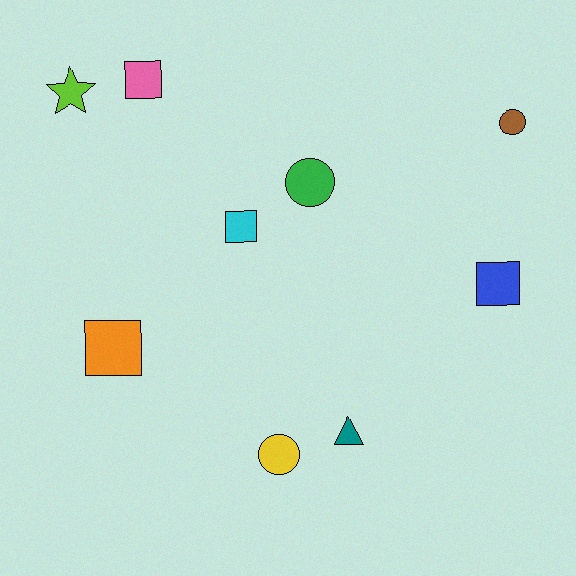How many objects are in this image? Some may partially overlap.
There are 9 objects.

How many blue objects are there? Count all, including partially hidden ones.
There is 1 blue object.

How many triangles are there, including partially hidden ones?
There is 1 triangle.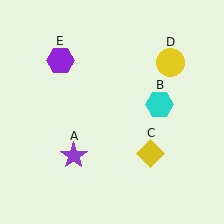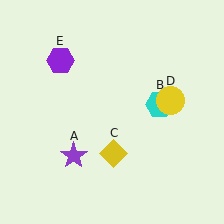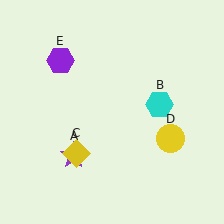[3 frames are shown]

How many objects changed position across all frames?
2 objects changed position: yellow diamond (object C), yellow circle (object D).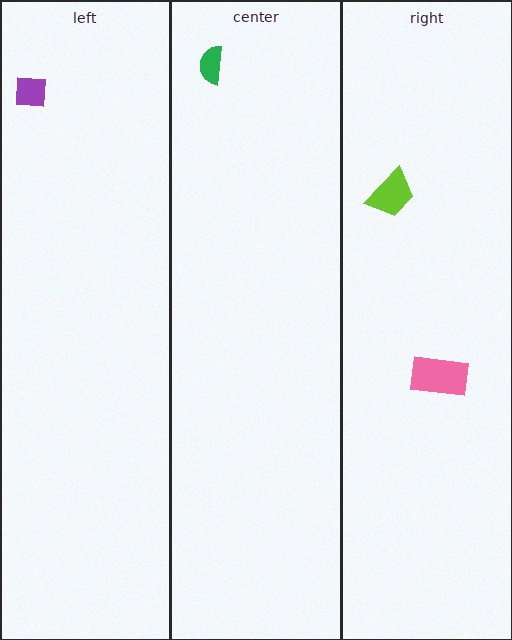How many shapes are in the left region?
1.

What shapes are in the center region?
The green semicircle.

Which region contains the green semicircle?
The center region.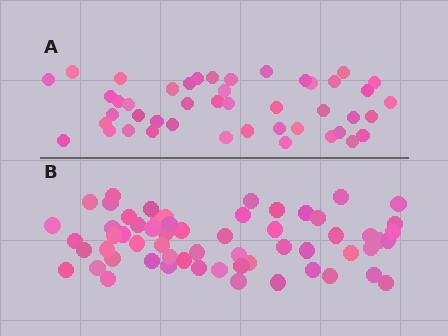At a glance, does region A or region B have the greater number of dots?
Region B (the bottom region) has more dots.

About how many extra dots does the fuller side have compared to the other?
Region B has approximately 15 more dots than region A.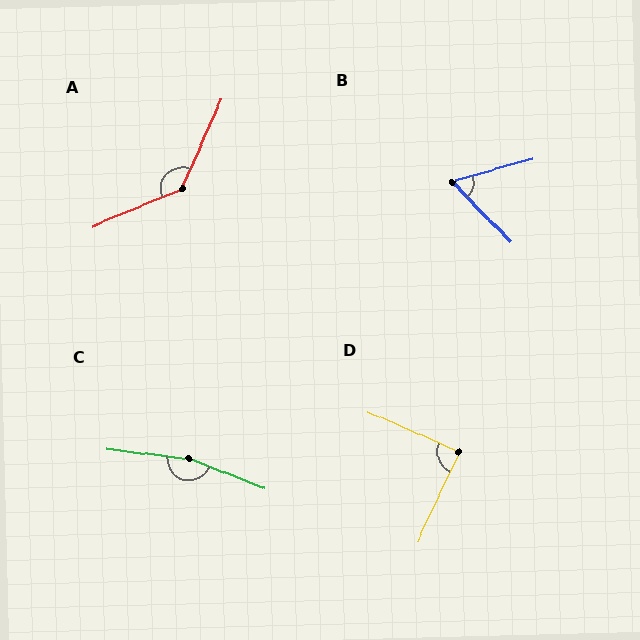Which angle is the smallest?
B, at approximately 62 degrees.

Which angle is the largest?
C, at approximately 166 degrees.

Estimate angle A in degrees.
Approximately 137 degrees.